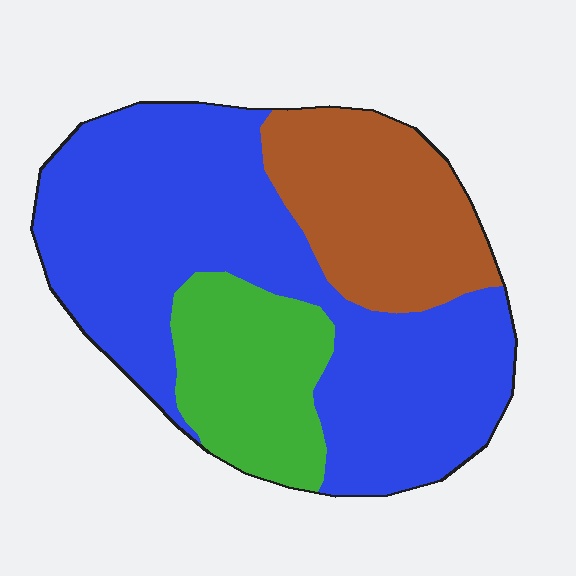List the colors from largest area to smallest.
From largest to smallest: blue, brown, green.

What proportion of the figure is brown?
Brown covers roughly 25% of the figure.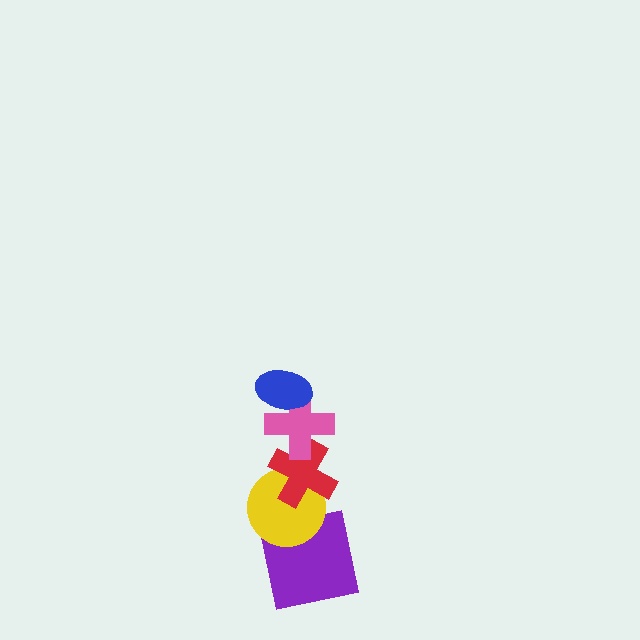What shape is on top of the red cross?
The pink cross is on top of the red cross.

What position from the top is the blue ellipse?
The blue ellipse is 1st from the top.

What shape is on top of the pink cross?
The blue ellipse is on top of the pink cross.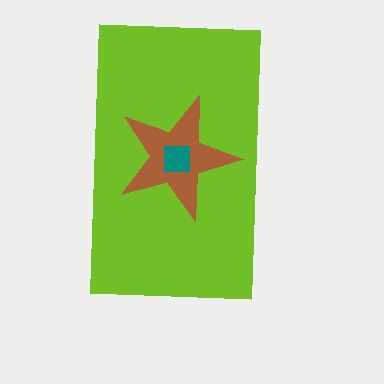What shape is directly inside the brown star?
The teal square.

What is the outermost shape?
The lime rectangle.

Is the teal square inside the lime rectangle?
Yes.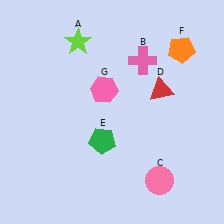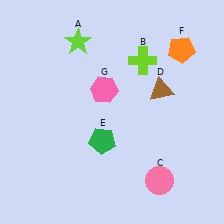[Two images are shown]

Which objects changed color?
B changed from pink to lime. D changed from red to brown.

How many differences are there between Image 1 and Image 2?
There are 2 differences between the two images.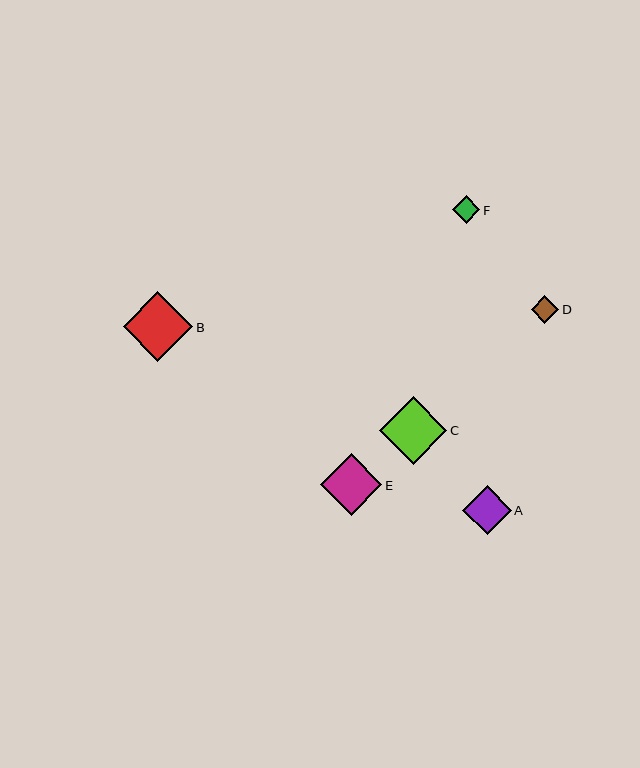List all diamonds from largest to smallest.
From largest to smallest: B, C, E, A, F, D.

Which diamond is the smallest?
Diamond D is the smallest with a size of approximately 28 pixels.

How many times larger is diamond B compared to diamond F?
Diamond B is approximately 2.5 times the size of diamond F.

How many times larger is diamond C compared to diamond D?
Diamond C is approximately 2.4 times the size of diamond D.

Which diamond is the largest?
Diamond B is the largest with a size of approximately 70 pixels.